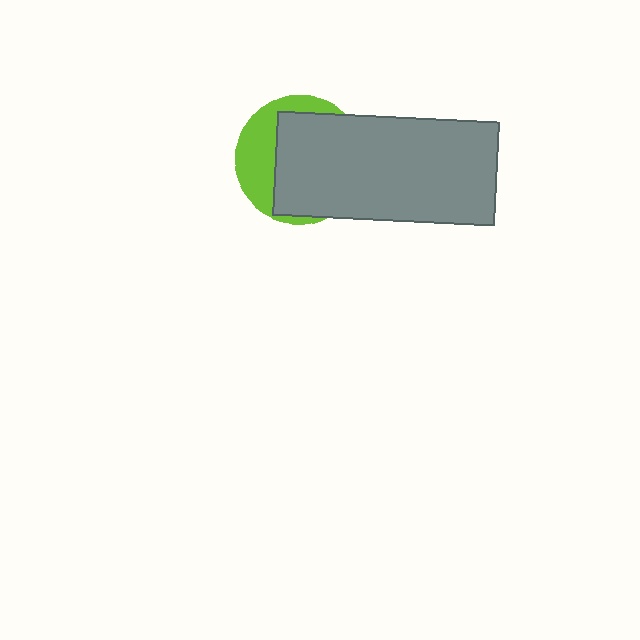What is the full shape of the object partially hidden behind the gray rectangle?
The partially hidden object is a lime circle.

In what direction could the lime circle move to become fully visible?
The lime circle could move left. That would shift it out from behind the gray rectangle entirely.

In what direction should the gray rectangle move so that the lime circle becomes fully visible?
The gray rectangle should move right. That is the shortest direction to clear the overlap and leave the lime circle fully visible.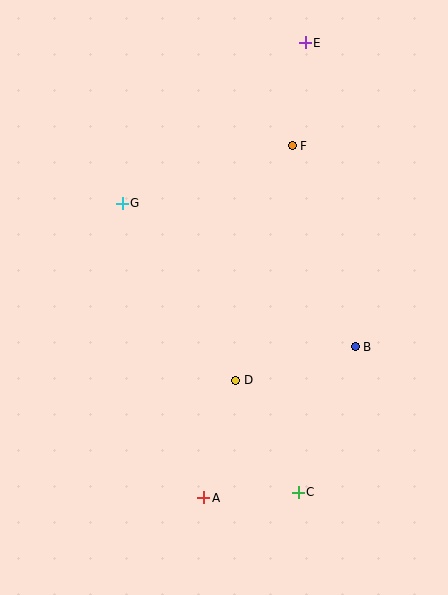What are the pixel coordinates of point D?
Point D is at (236, 380).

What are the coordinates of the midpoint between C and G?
The midpoint between C and G is at (210, 348).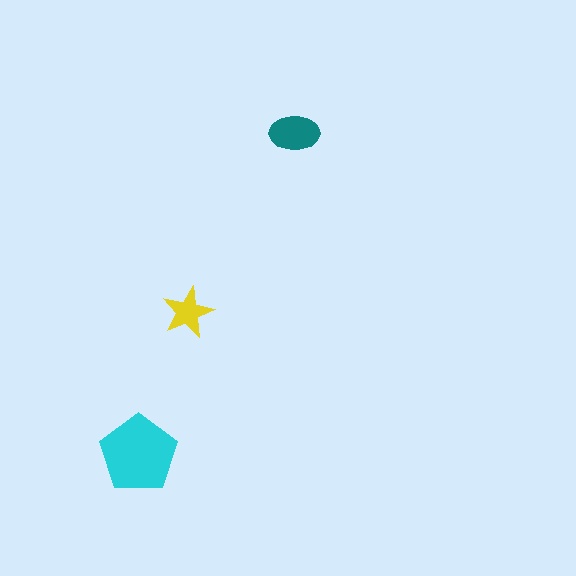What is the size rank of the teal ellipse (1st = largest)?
2nd.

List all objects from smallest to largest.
The yellow star, the teal ellipse, the cyan pentagon.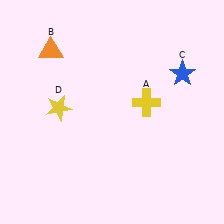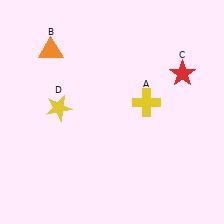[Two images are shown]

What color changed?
The star (C) changed from blue in Image 1 to red in Image 2.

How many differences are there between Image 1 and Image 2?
There is 1 difference between the two images.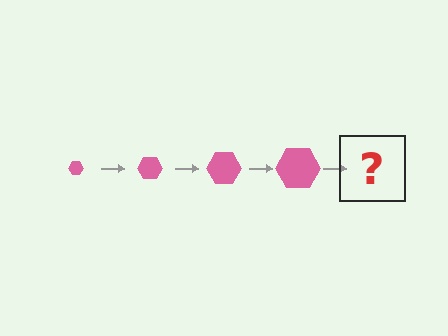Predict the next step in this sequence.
The next step is a pink hexagon, larger than the previous one.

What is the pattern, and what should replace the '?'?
The pattern is that the hexagon gets progressively larger each step. The '?' should be a pink hexagon, larger than the previous one.